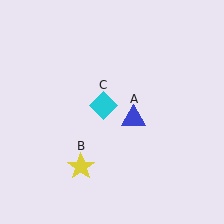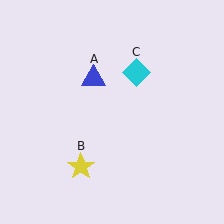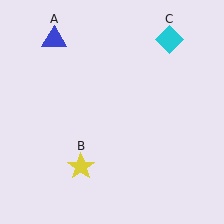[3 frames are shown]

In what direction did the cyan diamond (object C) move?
The cyan diamond (object C) moved up and to the right.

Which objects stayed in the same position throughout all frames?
Yellow star (object B) remained stationary.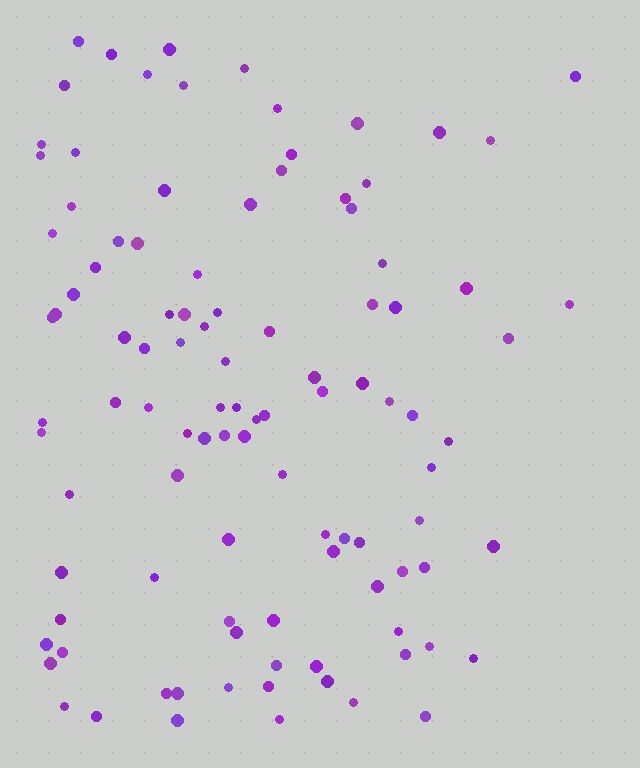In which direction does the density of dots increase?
From right to left, with the left side densest.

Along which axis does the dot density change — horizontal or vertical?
Horizontal.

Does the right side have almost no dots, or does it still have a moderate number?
Still a moderate number, just noticeably fewer than the left.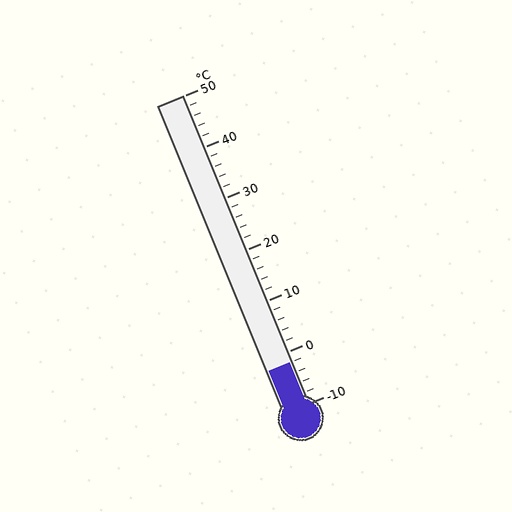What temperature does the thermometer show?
The thermometer shows approximately -2°C.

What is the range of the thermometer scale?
The thermometer scale ranges from -10°C to 50°C.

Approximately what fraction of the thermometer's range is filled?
The thermometer is filled to approximately 15% of its range.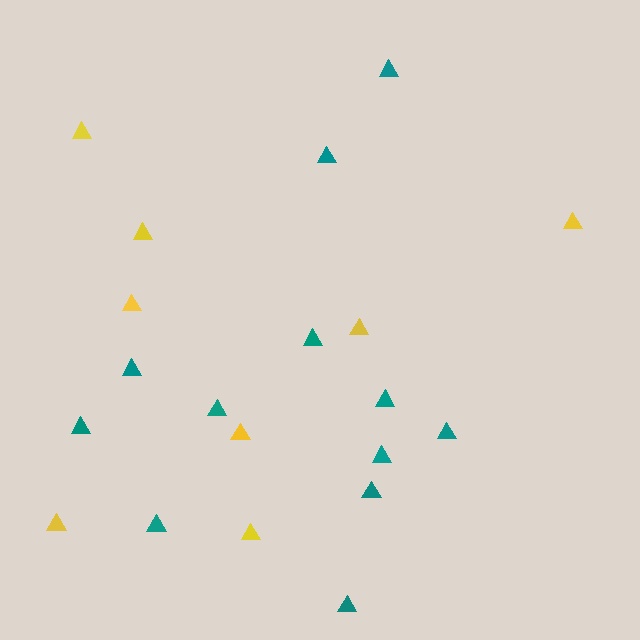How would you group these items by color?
There are 2 groups: one group of yellow triangles (8) and one group of teal triangles (12).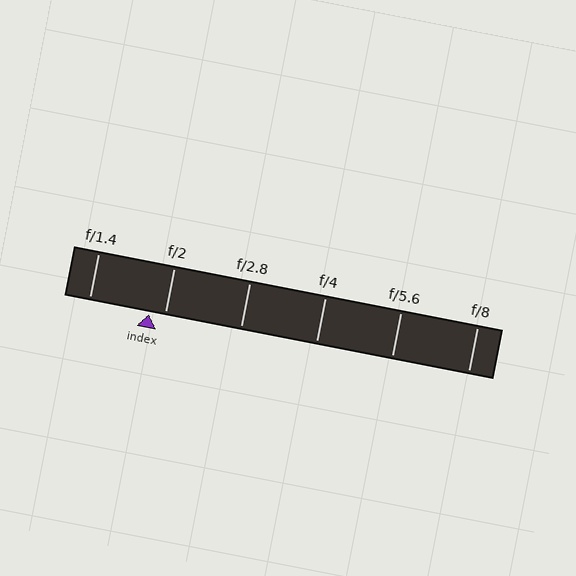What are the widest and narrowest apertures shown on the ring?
The widest aperture shown is f/1.4 and the narrowest is f/8.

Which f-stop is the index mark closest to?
The index mark is closest to f/2.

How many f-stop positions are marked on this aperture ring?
There are 6 f-stop positions marked.